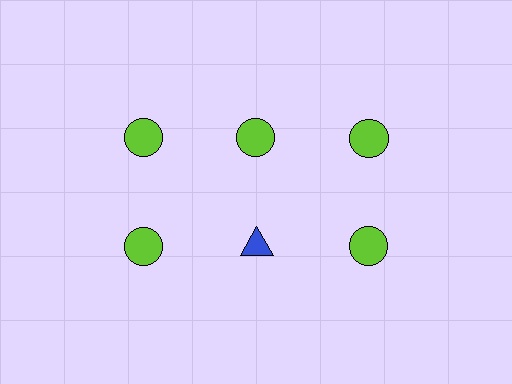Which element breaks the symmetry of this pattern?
The blue triangle in the second row, second from left column breaks the symmetry. All other shapes are lime circles.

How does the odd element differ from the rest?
It differs in both color (blue instead of lime) and shape (triangle instead of circle).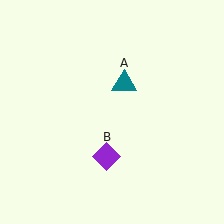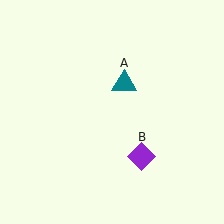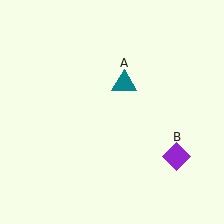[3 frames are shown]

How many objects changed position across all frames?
1 object changed position: purple diamond (object B).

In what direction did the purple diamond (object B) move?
The purple diamond (object B) moved right.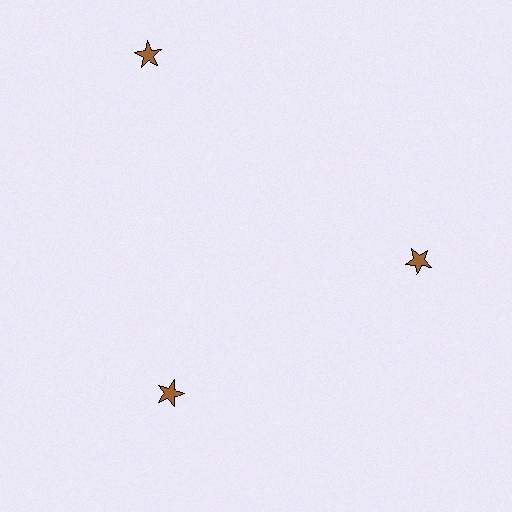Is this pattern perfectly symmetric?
No. The 3 brown stars are arranged in a ring, but one element near the 11 o'clock position is pushed outward from the center, breaking the 3-fold rotational symmetry.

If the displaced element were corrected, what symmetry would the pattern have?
It would have 3-fold rotational symmetry — the pattern would map onto itself every 120 degrees.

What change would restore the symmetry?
The symmetry would be restored by moving it inward, back onto the ring so that all 3 stars sit at equal angles and equal distance from the center.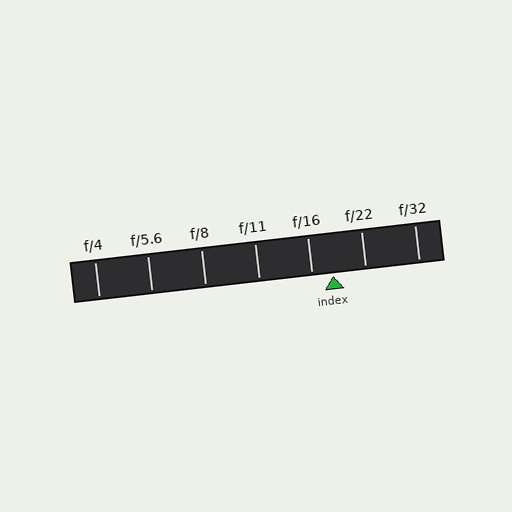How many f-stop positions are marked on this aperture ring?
There are 7 f-stop positions marked.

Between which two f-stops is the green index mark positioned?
The index mark is between f/16 and f/22.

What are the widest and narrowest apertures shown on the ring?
The widest aperture shown is f/4 and the narrowest is f/32.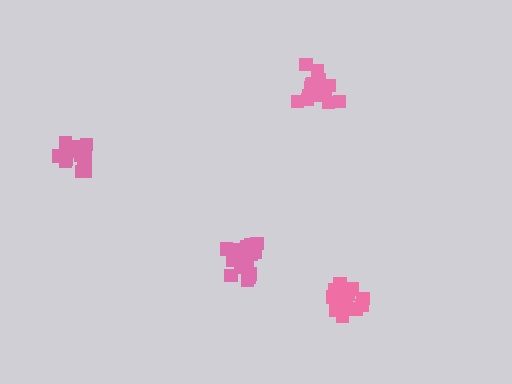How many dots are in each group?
Group 1: 17 dots, Group 2: 17 dots, Group 3: 17 dots, Group 4: 16 dots (67 total).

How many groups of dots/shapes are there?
There are 4 groups.